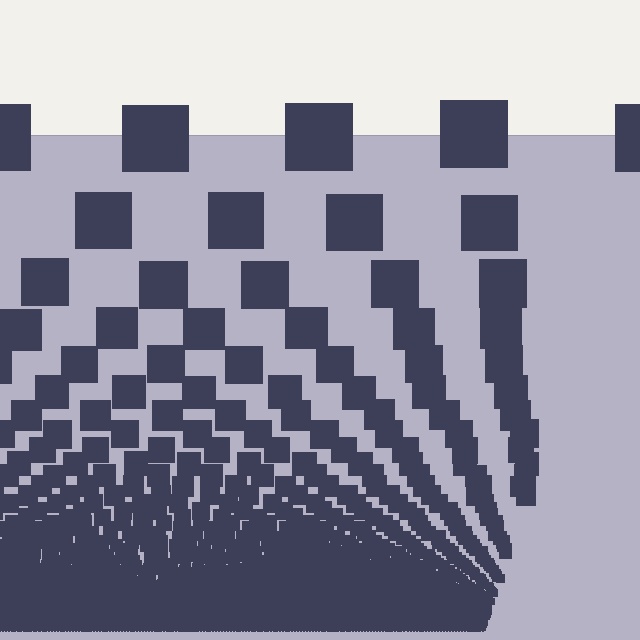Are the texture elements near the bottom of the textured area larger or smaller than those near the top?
Smaller. The gradient is inverted — elements near the bottom are smaller and denser.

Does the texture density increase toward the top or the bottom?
Density increases toward the bottom.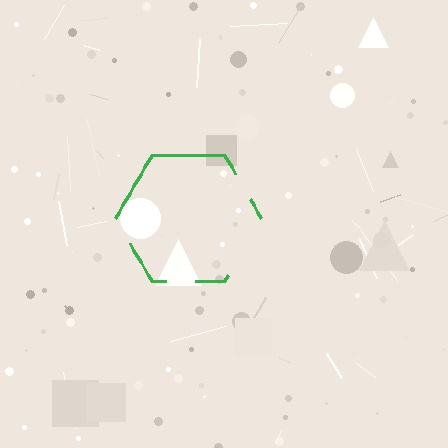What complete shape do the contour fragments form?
The contour fragments form a hexagon.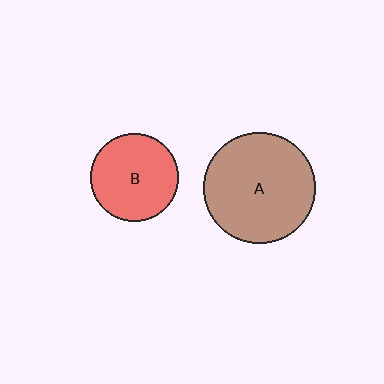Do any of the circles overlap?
No, none of the circles overlap.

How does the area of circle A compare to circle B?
Approximately 1.6 times.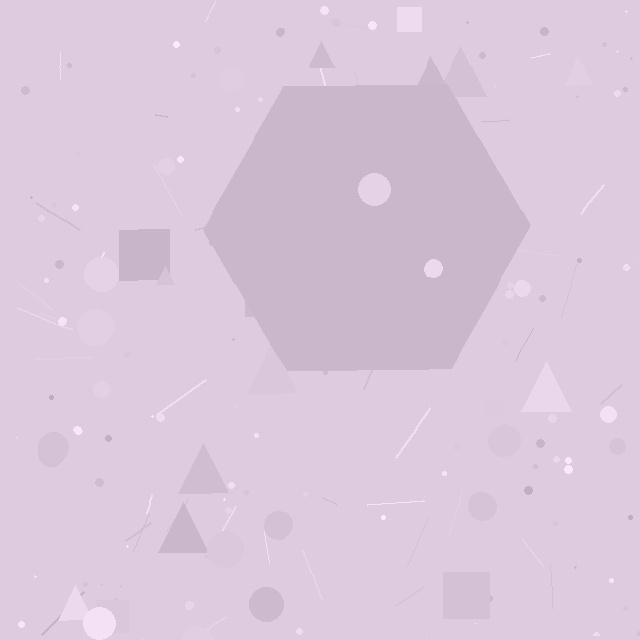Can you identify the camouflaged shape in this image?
The camouflaged shape is a hexagon.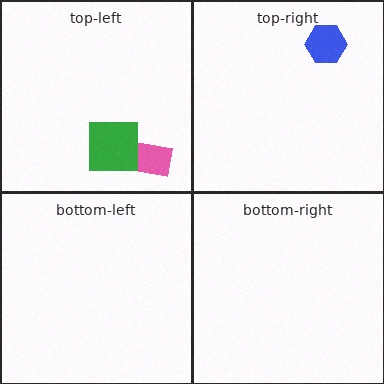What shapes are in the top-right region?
The blue hexagon.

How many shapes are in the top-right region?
1.